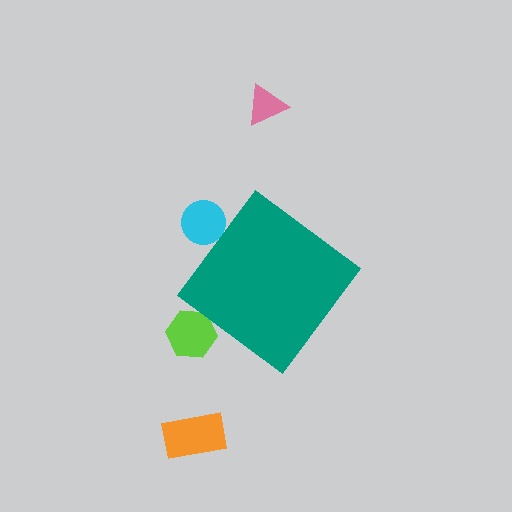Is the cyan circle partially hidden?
Yes, the cyan circle is partially hidden behind the teal diamond.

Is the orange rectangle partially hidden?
No, the orange rectangle is fully visible.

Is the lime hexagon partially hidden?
Yes, the lime hexagon is partially hidden behind the teal diamond.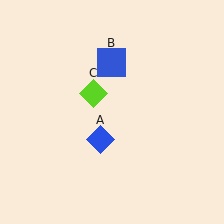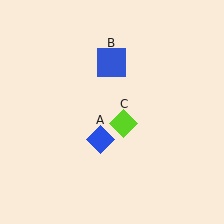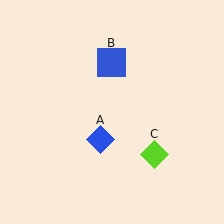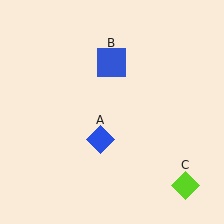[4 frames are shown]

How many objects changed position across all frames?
1 object changed position: lime diamond (object C).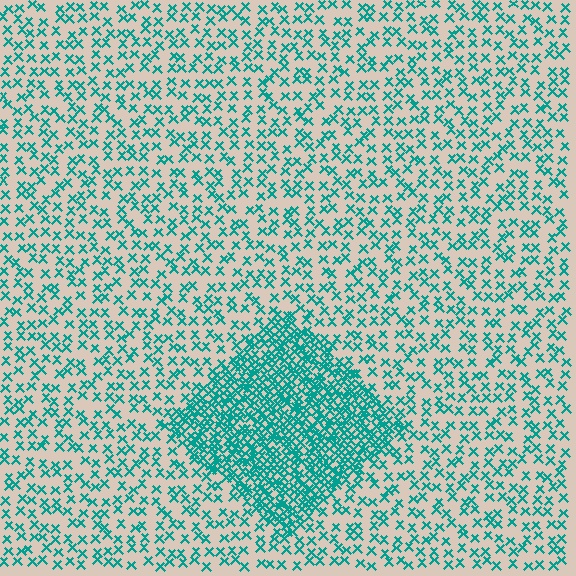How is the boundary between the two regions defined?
The boundary is defined by a change in element density (approximately 2.9x ratio). All elements are the same color, size, and shape.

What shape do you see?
I see a diamond.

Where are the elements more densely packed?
The elements are more densely packed inside the diamond boundary.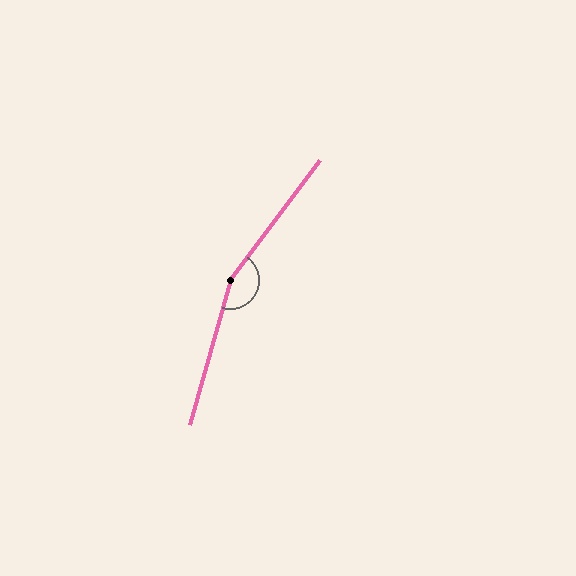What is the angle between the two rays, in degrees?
Approximately 159 degrees.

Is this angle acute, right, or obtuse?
It is obtuse.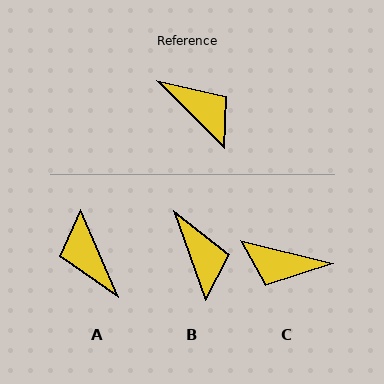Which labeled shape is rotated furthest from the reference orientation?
A, about 158 degrees away.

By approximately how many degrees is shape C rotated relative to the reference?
Approximately 149 degrees clockwise.